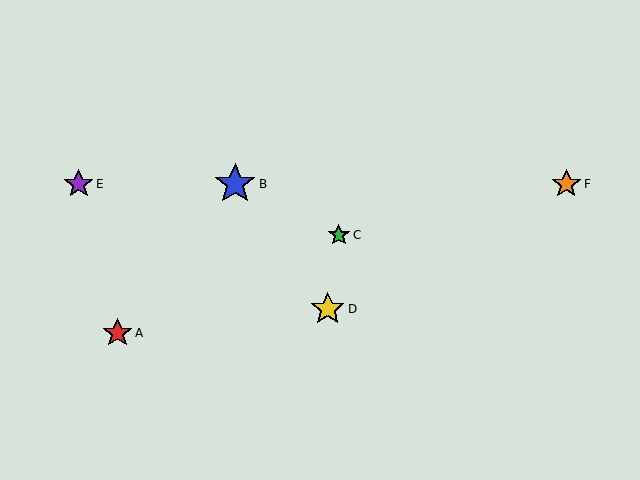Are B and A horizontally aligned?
No, B is at y≈184 and A is at y≈333.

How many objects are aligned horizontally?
3 objects (B, E, F) are aligned horizontally.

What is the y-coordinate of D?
Object D is at y≈309.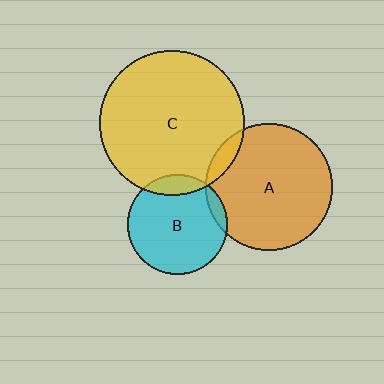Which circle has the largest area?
Circle C (yellow).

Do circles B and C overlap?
Yes.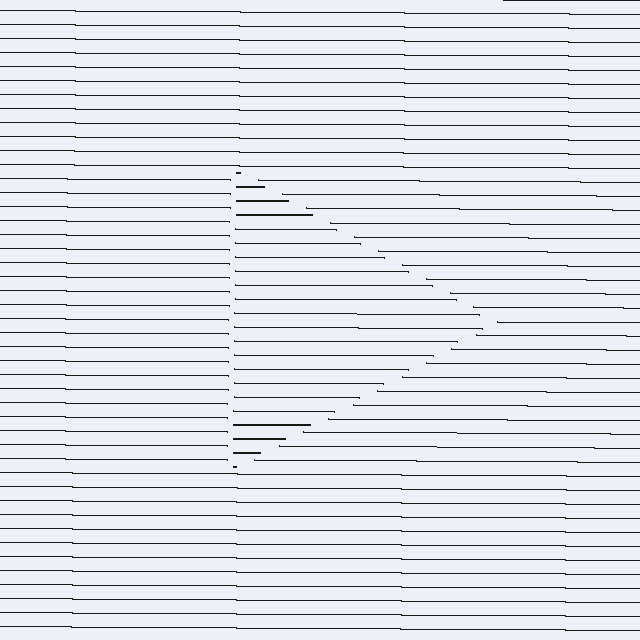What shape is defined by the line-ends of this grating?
An illusory triangle. The interior of the shape contains the same grating, shifted by half a period — the contour is defined by the phase discontinuity where line-ends from the inner and outer gratings abut.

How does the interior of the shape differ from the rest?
The interior of the shape contains the same grating, shifted by half a period — the contour is defined by the phase discontinuity where line-ends from the inner and outer gratings abut.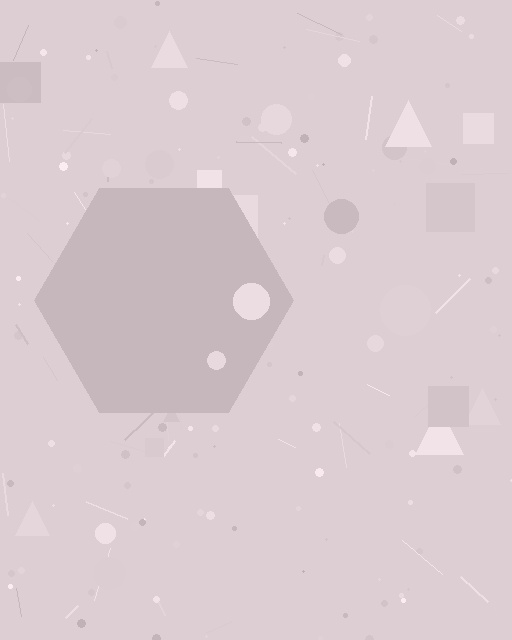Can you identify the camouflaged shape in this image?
The camouflaged shape is a hexagon.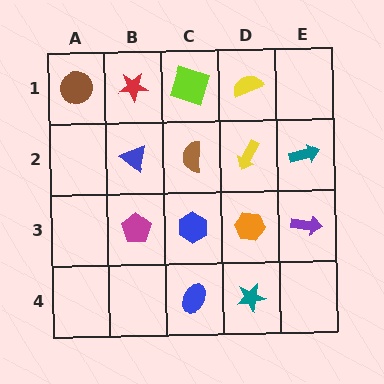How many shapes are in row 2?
4 shapes.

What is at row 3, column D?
An orange hexagon.